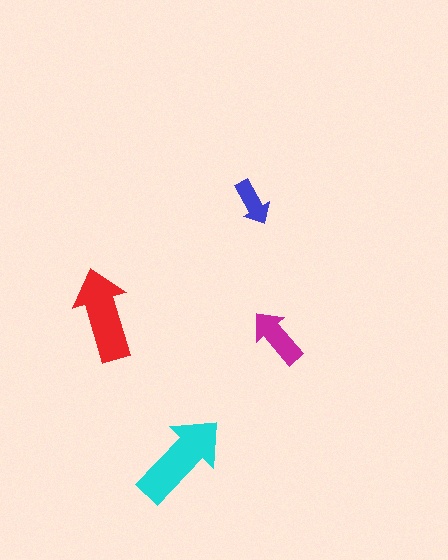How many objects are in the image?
There are 4 objects in the image.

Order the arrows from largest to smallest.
the cyan one, the red one, the magenta one, the blue one.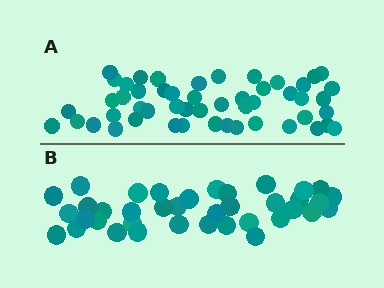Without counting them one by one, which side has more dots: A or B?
Region A (the top region) has more dots.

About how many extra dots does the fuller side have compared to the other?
Region A has approximately 15 more dots than region B.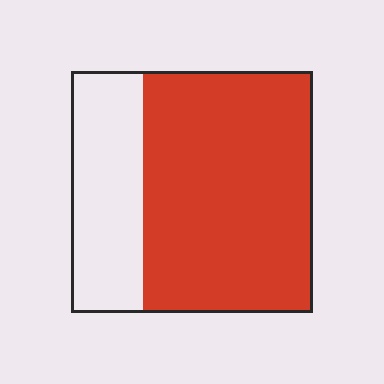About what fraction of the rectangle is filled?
About two thirds (2/3).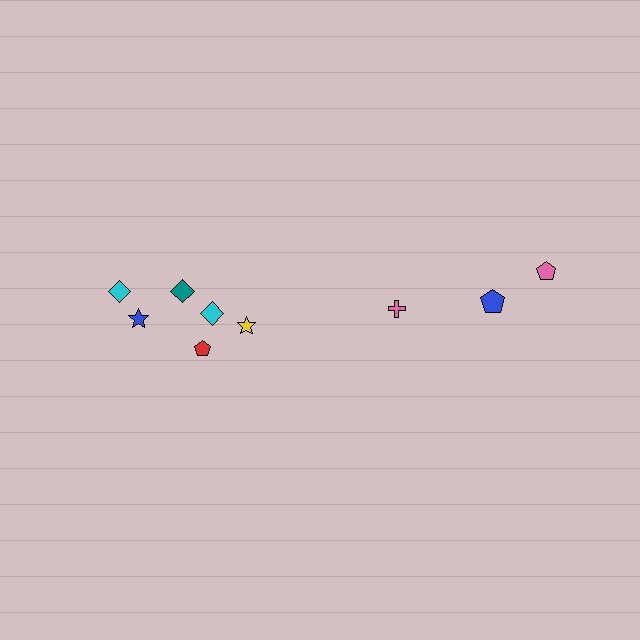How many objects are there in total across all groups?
There are 9 objects.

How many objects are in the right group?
There are 3 objects.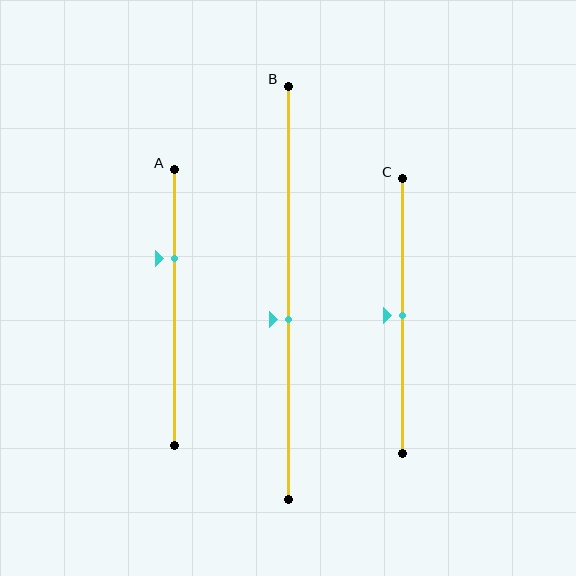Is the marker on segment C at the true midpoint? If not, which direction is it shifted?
Yes, the marker on segment C is at the true midpoint.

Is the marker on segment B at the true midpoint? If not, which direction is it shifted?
No, the marker on segment B is shifted downward by about 7% of the segment length.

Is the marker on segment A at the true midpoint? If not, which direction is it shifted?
No, the marker on segment A is shifted upward by about 18% of the segment length.